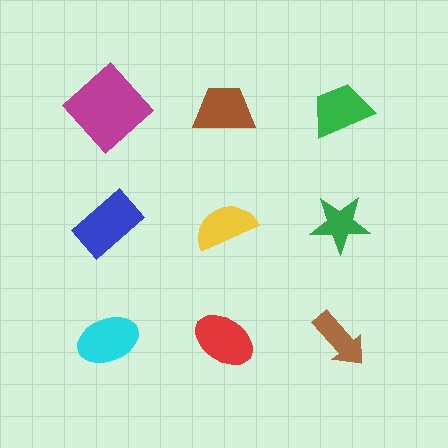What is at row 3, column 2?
A red ellipse.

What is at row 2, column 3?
A green star.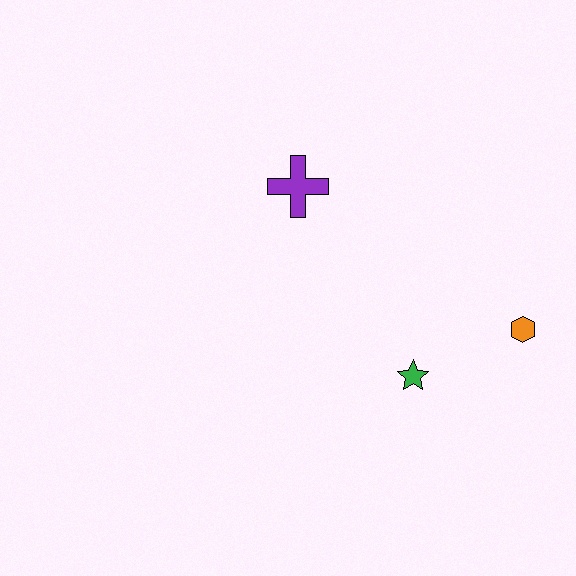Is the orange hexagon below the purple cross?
Yes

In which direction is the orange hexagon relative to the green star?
The orange hexagon is to the right of the green star.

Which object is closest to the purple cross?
The green star is closest to the purple cross.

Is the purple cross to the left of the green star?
Yes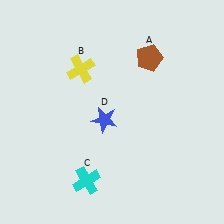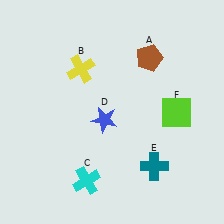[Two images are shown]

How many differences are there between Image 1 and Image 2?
There are 2 differences between the two images.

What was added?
A teal cross (E), a lime square (F) were added in Image 2.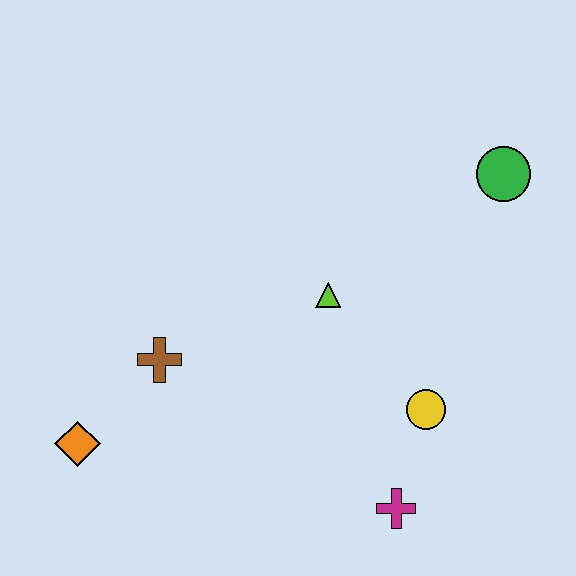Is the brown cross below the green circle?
Yes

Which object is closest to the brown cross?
The orange diamond is closest to the brown cross.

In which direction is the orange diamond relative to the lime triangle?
The orange diamond is to the left of the lime triangle.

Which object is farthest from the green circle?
The orange diamond is farthest from the green circle.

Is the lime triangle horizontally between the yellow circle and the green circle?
No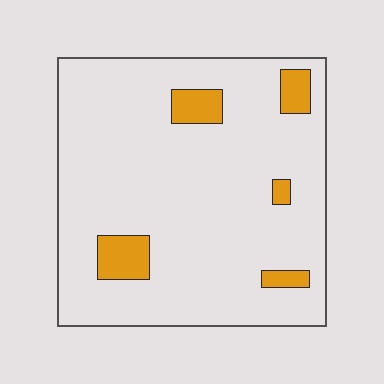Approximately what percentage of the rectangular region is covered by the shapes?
Approximately 10%.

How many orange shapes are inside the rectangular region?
5.